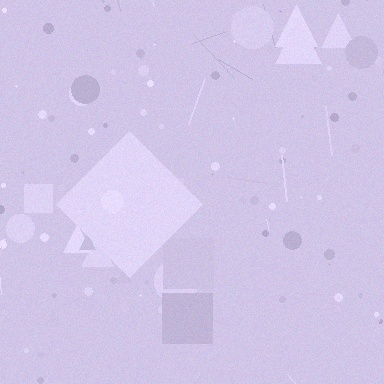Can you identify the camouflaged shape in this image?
The camouflaged shape is a diamond.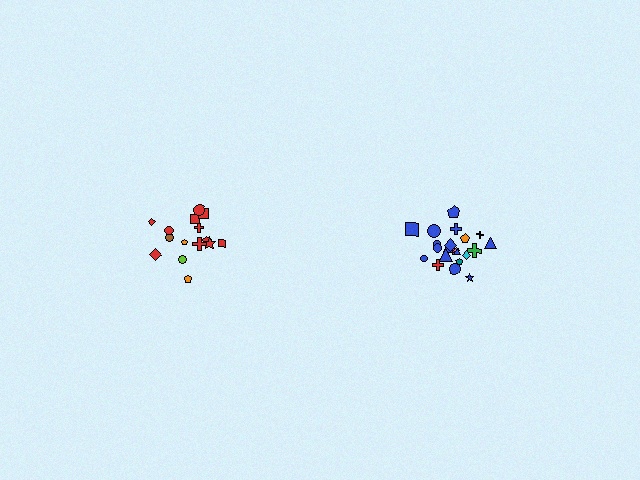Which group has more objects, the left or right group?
The right group.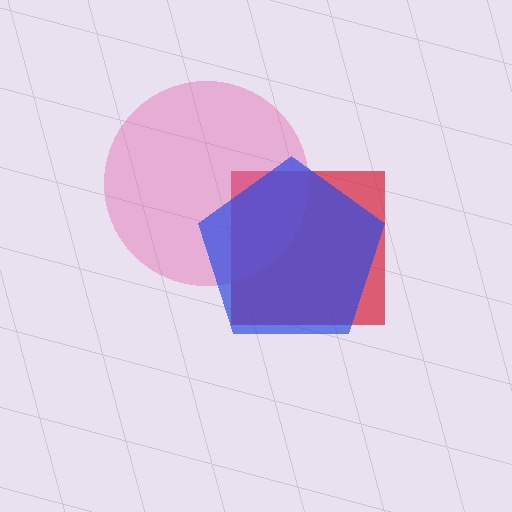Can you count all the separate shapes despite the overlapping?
Yes, there are 3 separate shapes.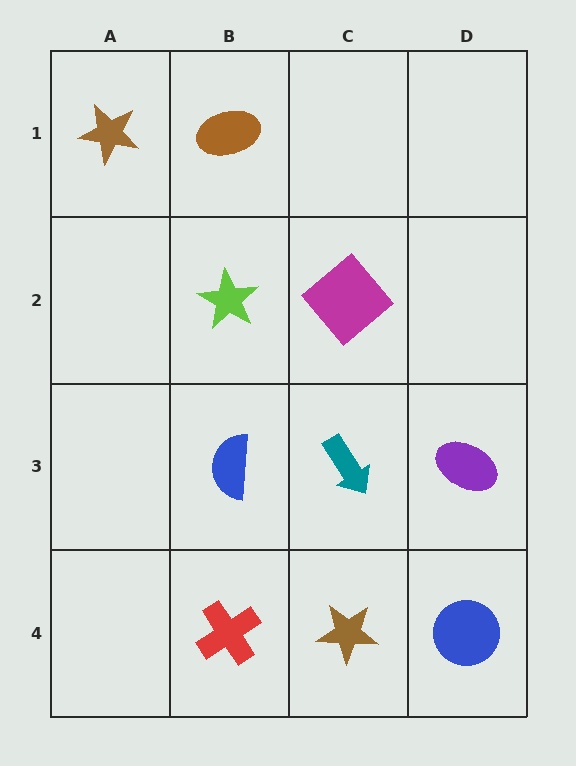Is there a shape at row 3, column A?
No, that cell is empty.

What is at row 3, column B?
A blue semicircle.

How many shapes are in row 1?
2 shapes.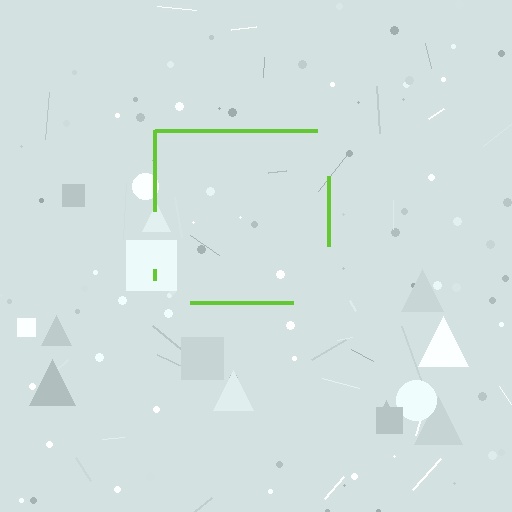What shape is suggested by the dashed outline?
The dashed outline suggests a square.